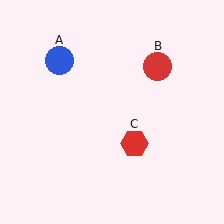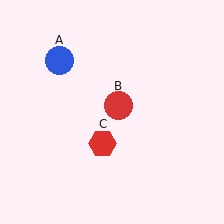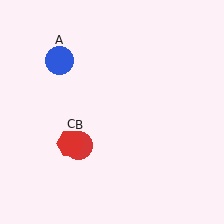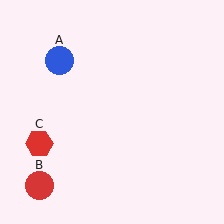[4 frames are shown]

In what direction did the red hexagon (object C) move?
The red hexagon (object C) moved left.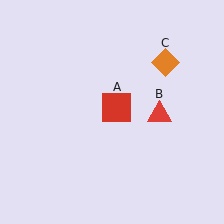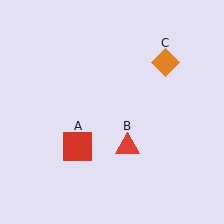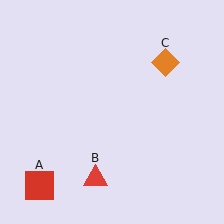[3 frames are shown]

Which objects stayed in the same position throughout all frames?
Orange diamond (object C) remained stationary.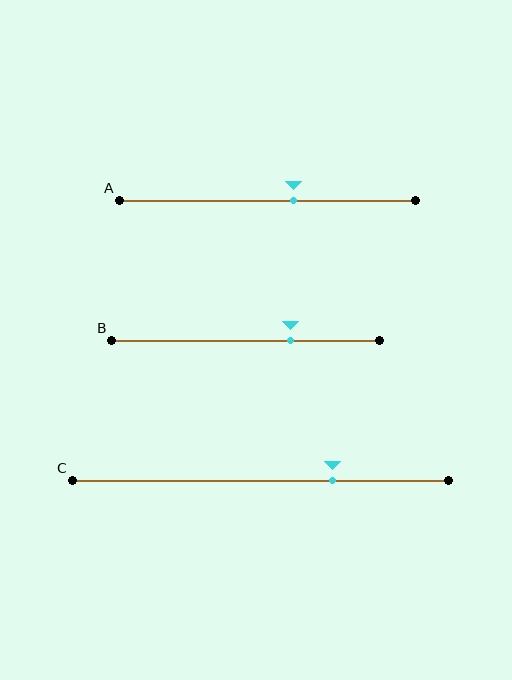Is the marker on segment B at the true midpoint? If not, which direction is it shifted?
No, the marker on segment B is shifted to the right by about 17% of the segment length.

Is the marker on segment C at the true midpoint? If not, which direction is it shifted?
No, the marker on segment C is shifted to the right by about 19% of the segment length.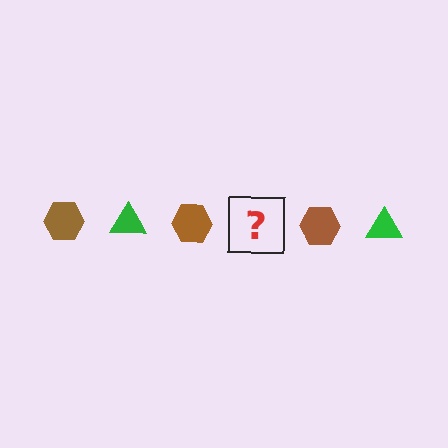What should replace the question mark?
The question mark should be replaced with a green triangle.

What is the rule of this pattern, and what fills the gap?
The rule is that the pattern alternates between brown hexagon and green triangle. The gap should be filled with a green triangle.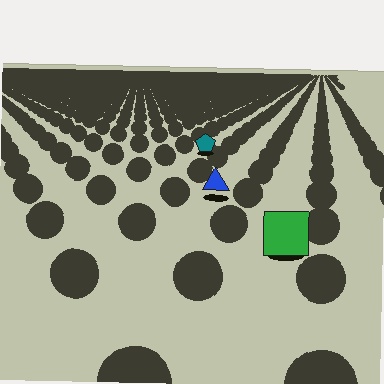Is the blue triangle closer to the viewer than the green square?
No. The green square is closer — you can tell from the texture gradient: the ground texture is coarser near it.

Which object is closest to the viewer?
The green square is closest. The texture marks near it are larger and more spread out.